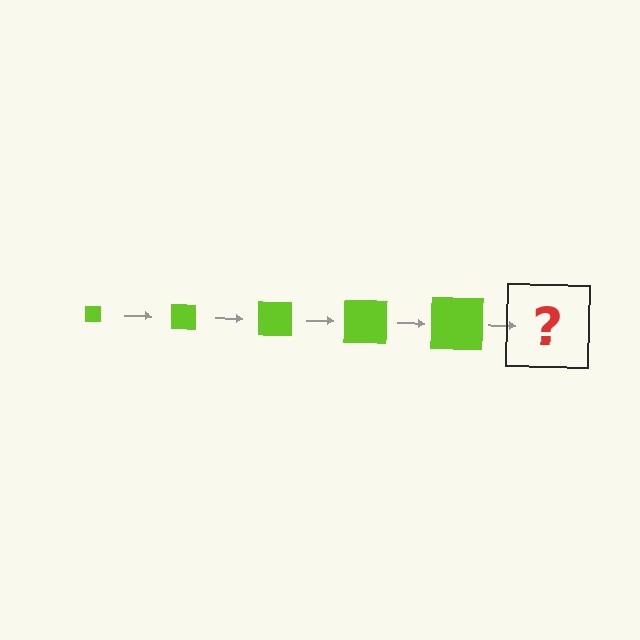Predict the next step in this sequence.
The next step is a lime square, larger than the previous one.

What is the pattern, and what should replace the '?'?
The pattern is that the square gets progressively larger each step. The '?' should be a lime square, larger than the previous one.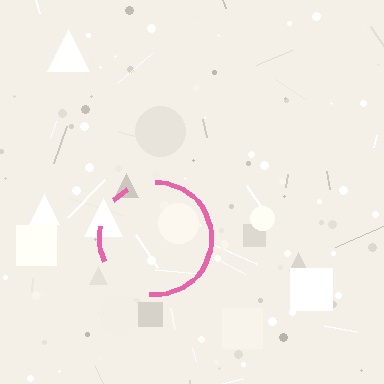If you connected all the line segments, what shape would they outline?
They would outline a circle.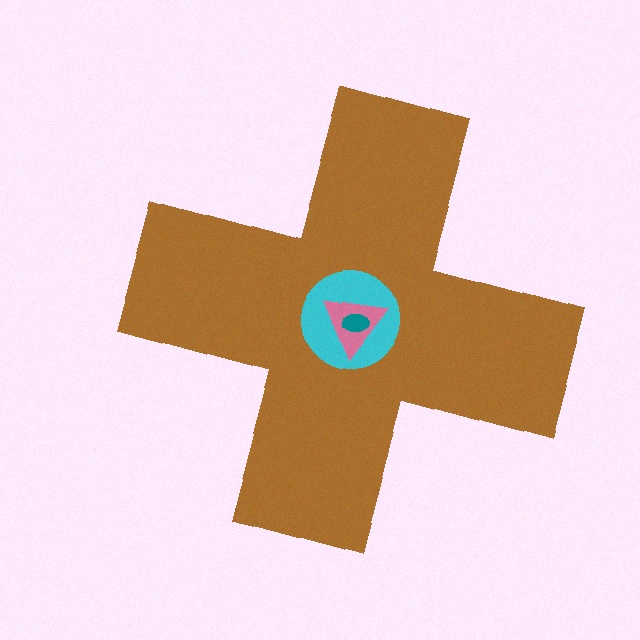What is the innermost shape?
The teal ellipse.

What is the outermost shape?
The brown cross.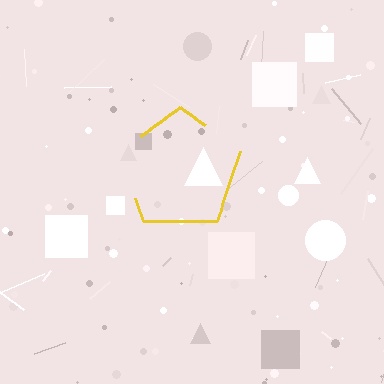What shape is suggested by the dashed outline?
The dashed outline suggests a pentagon.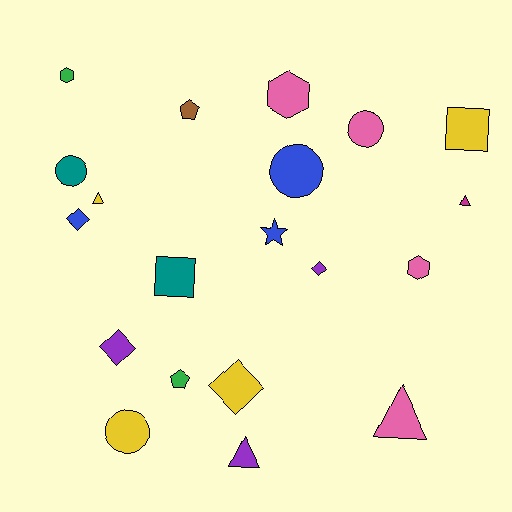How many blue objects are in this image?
There are 3 blue objects.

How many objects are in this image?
There are 20 objects.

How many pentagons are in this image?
There are 2 pentagons.